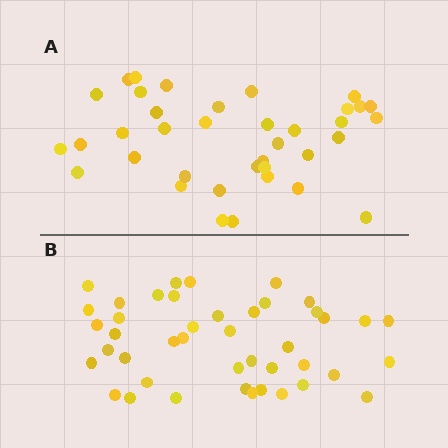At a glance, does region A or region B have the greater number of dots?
Region B (the bottom region) has more dots.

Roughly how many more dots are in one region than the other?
Region B has about 6 more dots than region A.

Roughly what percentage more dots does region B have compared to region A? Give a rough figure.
About 15% more.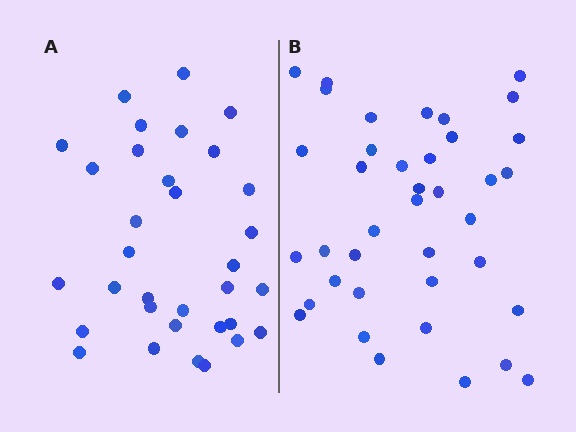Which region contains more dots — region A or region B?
Region B (the right region) has more dots.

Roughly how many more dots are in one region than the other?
Region B has about 6 more dots than region A.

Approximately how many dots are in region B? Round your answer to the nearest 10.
About 40 dots. (The exact count is 39, which rounds to 40.)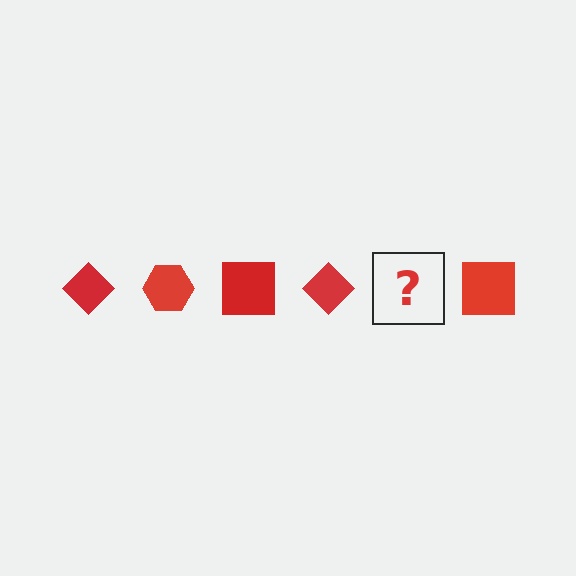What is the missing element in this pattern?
The missing element is a red hexagon.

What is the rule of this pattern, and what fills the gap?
The rule is that the pattern cycles through diamond, hexagon, square shapes in red. The gap should be filled with a red hexagon.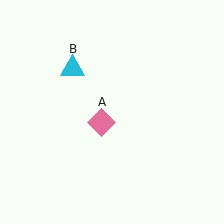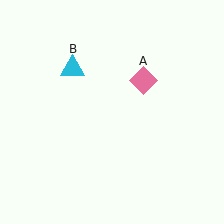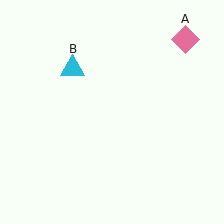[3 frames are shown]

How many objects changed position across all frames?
1 object changed position: pink diamond (object A).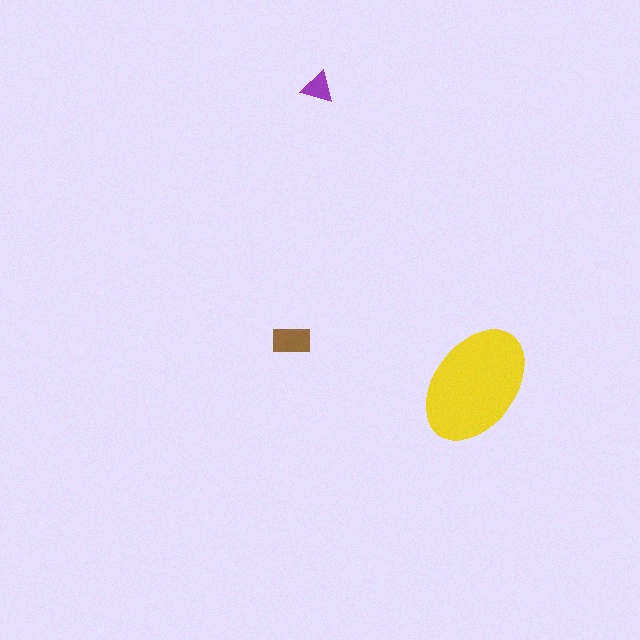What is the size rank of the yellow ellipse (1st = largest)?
1st.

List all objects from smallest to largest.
The purple triangle, the brown rectangle, the yellow ellipse.